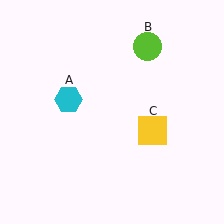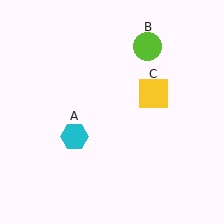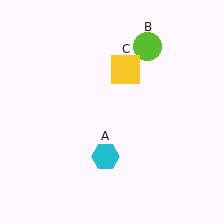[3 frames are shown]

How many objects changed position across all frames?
2 objects changed position: cyan hexagon (object A), yellow square (object C).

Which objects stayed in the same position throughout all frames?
Lime circle (object B) remained stationary.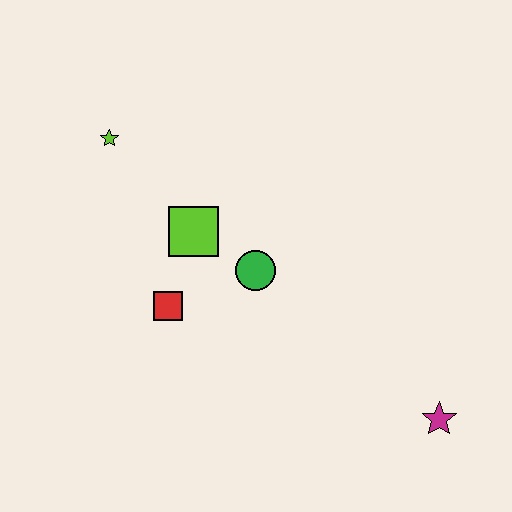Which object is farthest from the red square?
The magenta star is farthest from the red square.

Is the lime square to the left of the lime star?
No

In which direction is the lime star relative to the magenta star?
The lime star is to the left of the magenta star.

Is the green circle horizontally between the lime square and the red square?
No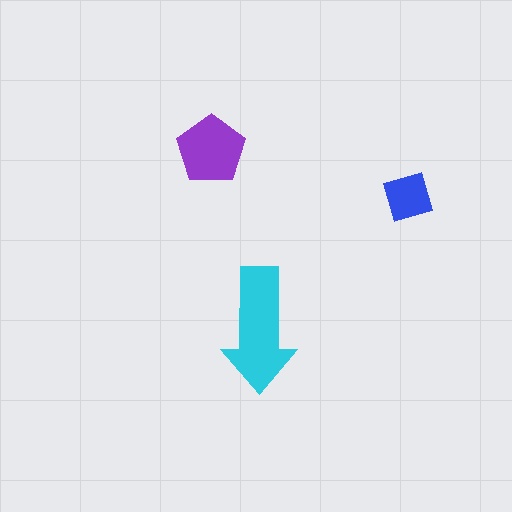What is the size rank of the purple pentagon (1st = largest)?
2nd.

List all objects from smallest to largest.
The blue diamond, the purple pentagon, the cyan arrow.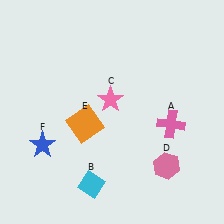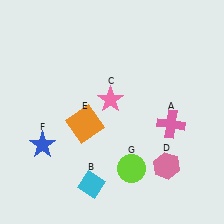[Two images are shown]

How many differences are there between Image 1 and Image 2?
There is 1 difference between the two images.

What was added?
A lime circle (G) was added in Image 2.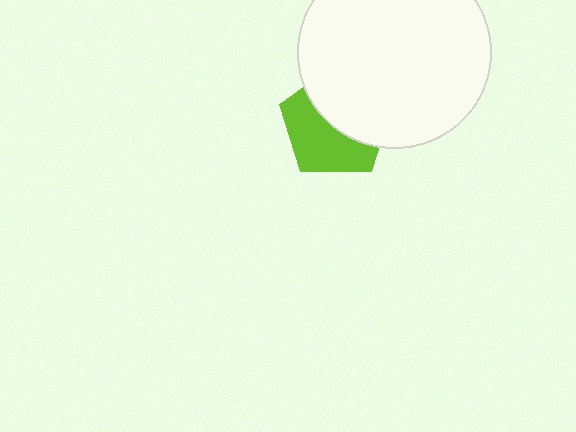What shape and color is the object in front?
The object in front is a white circle.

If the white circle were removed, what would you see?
You would see the complete lime pentagon.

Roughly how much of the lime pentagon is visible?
About half of it is visible (roughly 50%).